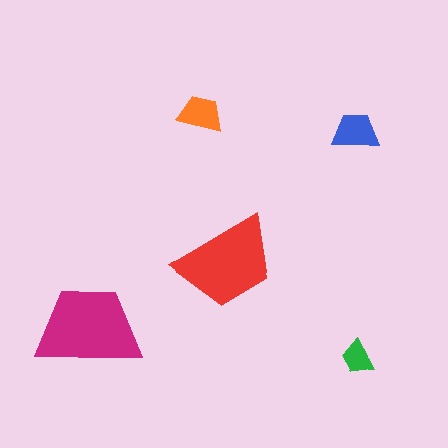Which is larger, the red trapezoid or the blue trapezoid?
The red one.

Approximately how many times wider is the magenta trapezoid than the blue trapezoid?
About 2.5 times wider.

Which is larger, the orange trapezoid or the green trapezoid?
The orange one.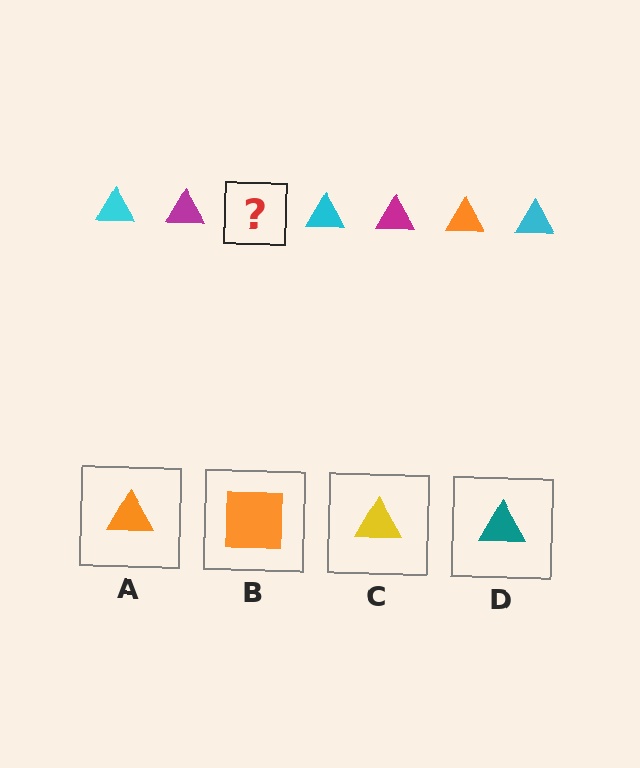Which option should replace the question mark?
Option A.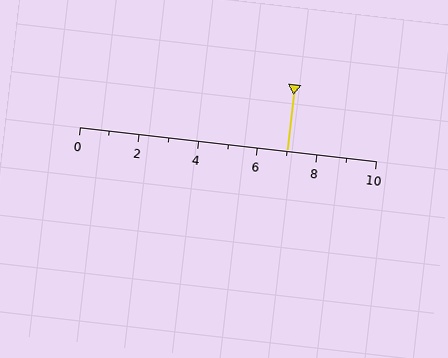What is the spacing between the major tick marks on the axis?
The major ticks are spaced 2 apart.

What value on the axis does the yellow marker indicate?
The marker indicates approximately 7.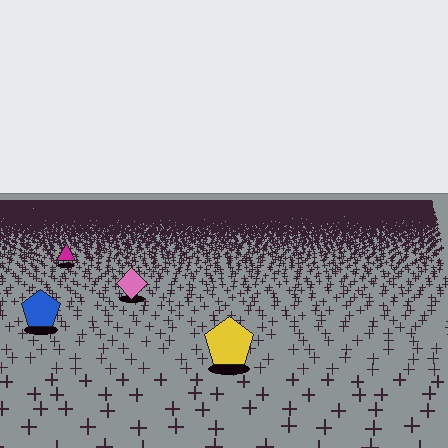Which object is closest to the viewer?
The yellow pentagon is closest. The texture marks near it are larger and more spread out.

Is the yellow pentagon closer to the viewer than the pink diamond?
Yes. The yellow pentagon is closer — you can tell from the texture gradient: the ground texture is coarser near it.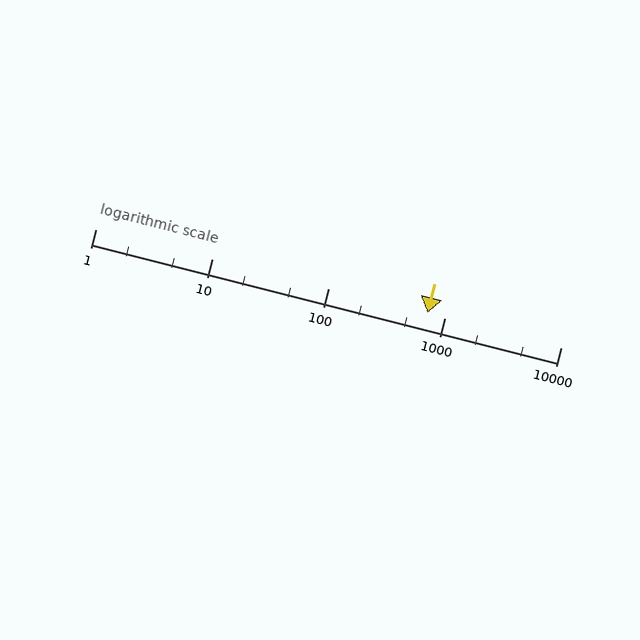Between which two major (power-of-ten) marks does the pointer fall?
The pointer is between 100 and 1000.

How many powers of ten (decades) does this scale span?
The scale spans 4 decades, from 1 to 10000.